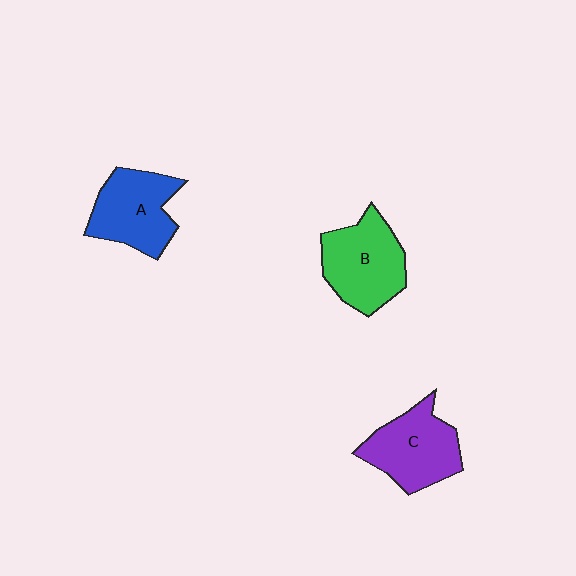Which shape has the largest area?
Shape B (green).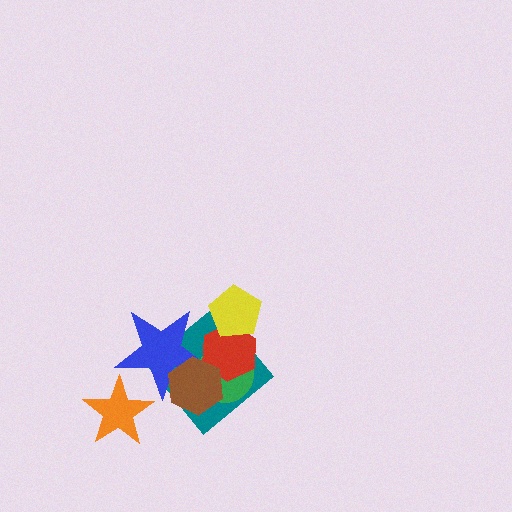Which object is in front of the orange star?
The blue star is in front of the orange star.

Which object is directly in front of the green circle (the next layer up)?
The red hexagon is directly in front of the green circle.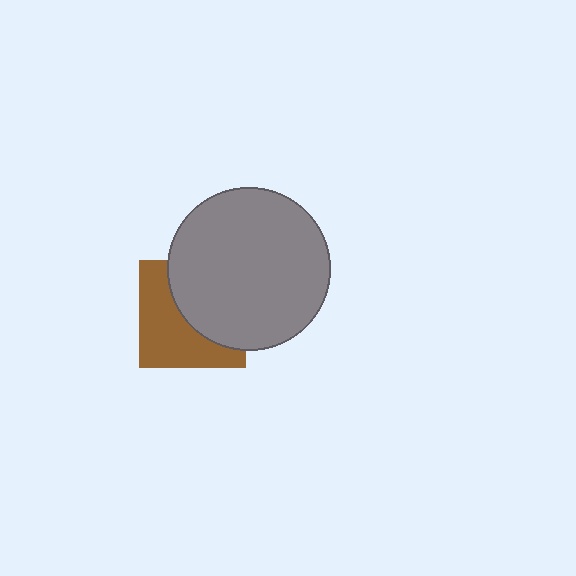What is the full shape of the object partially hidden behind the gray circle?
The partially hidden object is a brown square.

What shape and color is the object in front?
The object in front is a gray circle.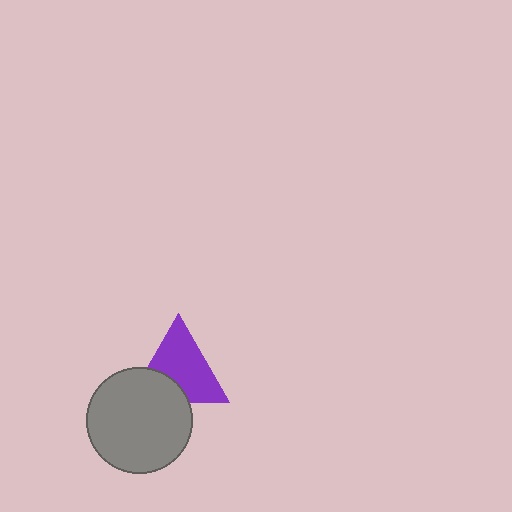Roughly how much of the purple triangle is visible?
Most of it is visible (roughly 69%).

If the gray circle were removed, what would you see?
You would see the complete purple triangle.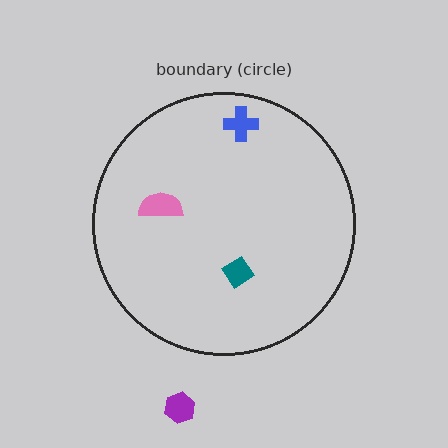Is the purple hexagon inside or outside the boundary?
Outside.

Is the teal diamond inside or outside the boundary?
Inside.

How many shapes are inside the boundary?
3 inside, 1 outside.